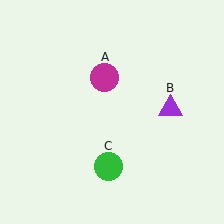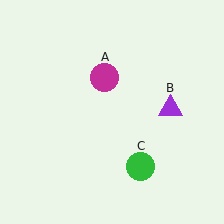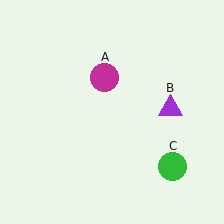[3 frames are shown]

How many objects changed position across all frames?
1 object changed position: green circle (object C).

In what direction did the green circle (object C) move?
The green circle (object C) moved right.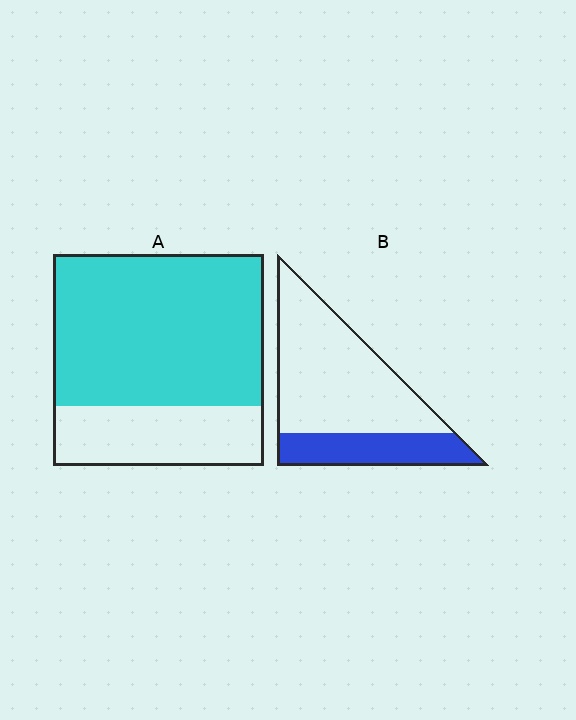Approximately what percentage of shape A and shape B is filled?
A is approximately 70% and B is approximately 30%.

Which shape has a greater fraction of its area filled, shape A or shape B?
Shape A.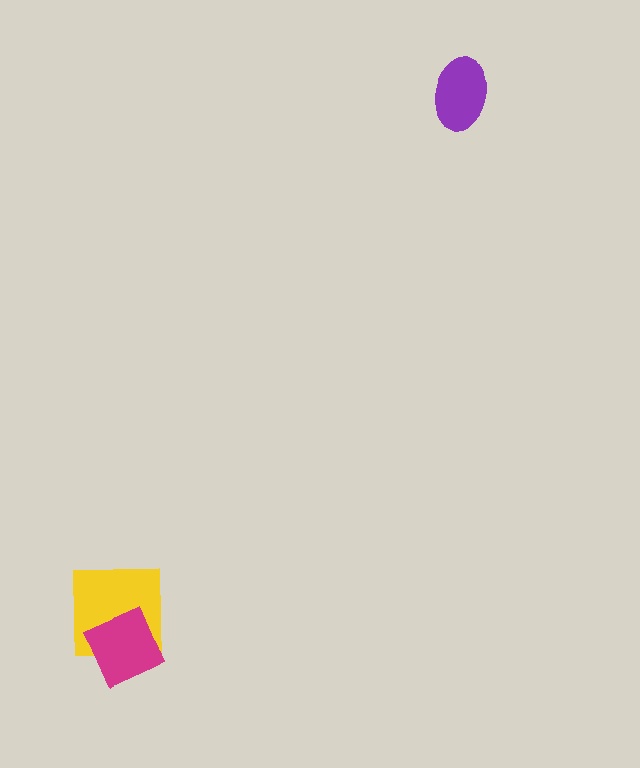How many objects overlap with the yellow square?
1 object overlaps with the yellow square.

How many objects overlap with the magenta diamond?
1 object overlaps with the magenta diamond.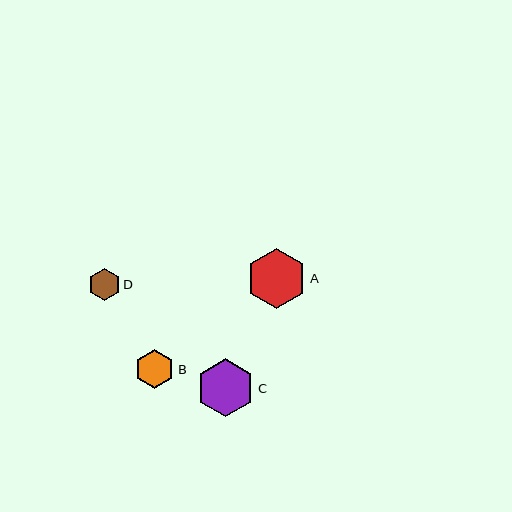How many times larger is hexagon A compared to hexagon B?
Hexagon A is approximately 1.5 times the size of hexagon B.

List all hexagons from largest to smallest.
From largest to smallest: A, C, B, D.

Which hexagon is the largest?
Hexagon A is the largest with a size of approximately 61 pixels.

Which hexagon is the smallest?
Hexagon D is the smallest with a size of approximately 32 pixels.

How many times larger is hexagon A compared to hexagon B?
Hexagon A is approximately 1.5 times the size of hexagon B.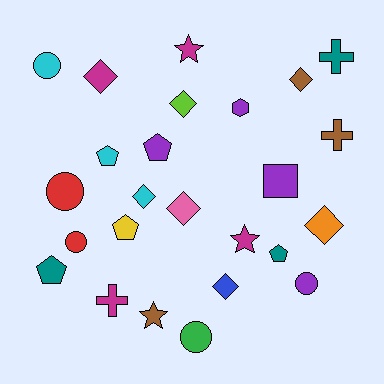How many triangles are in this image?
There are no triangles.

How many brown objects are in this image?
There are 3 brown objects.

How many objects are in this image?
There are 25 objects.